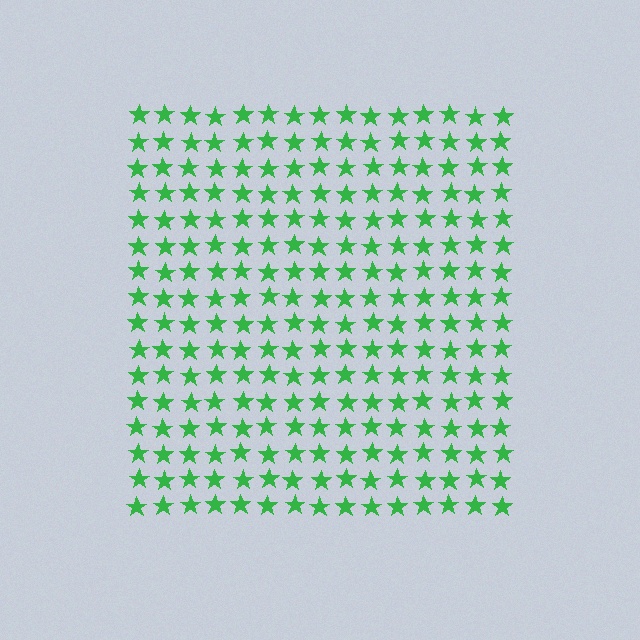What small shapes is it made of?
It is made of small stars.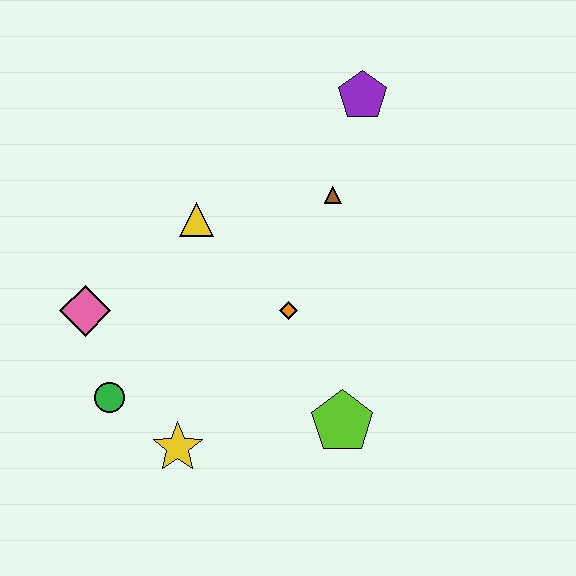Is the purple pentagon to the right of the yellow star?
Yes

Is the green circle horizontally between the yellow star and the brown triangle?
No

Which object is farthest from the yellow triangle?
The lime pentagon is farthest from the yellow triangle.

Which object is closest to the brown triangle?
The purple pentagon is closest to the brown triangle.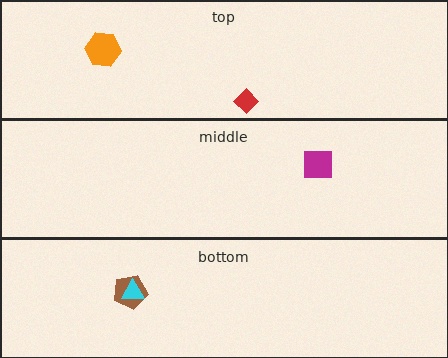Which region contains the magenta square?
The middle region.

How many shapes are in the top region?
2.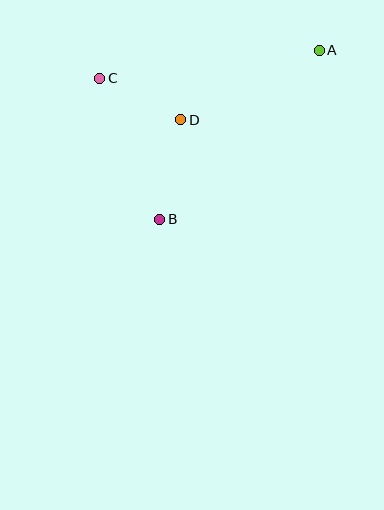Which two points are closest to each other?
Points C and D are closest to each other.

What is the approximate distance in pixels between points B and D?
The distance between B and D is approximately 102 pixels.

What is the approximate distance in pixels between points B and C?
The distance between B and C is approximately 153 pixels.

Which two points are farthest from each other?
Points A and B are farthest from each other.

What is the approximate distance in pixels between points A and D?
The distance between A and D is approximately 155 pixels.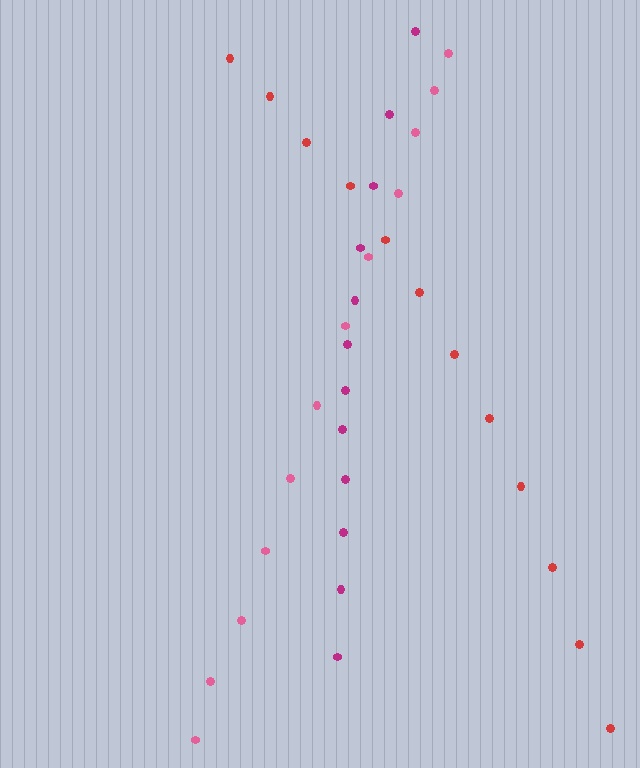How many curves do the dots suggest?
There are 3 distinct paths.